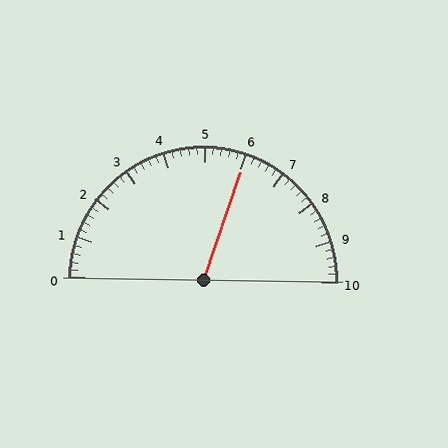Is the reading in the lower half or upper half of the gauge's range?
The reading is in the upper half of the range (0 to 10).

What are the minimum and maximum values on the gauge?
The gauge ranges from 0 to 10.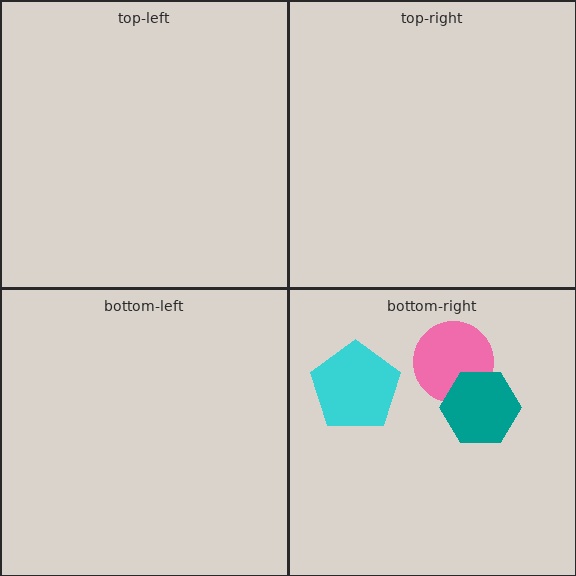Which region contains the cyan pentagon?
The bottom-right region.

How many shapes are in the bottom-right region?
3.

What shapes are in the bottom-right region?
The cyan pentagon, the pink circle, the teal hexagon.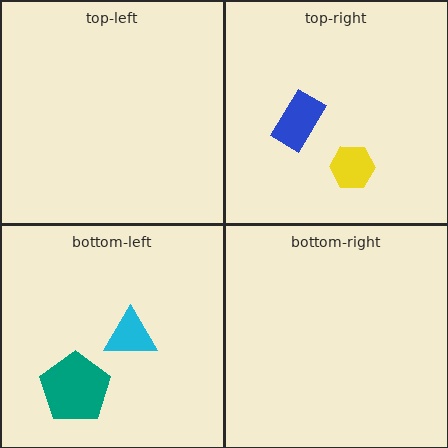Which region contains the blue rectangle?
The top-right region.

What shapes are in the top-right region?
The yellow hexagon, the blue rectangle.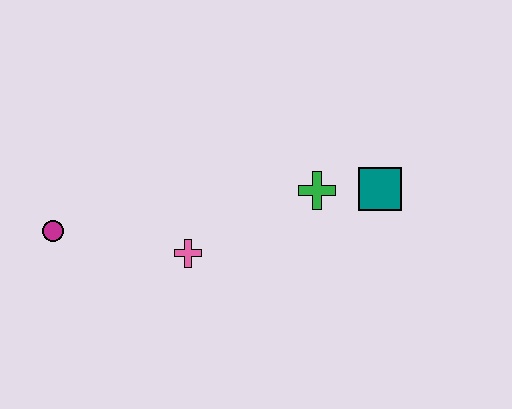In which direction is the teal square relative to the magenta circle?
The teal square is to the right of the magenta circle.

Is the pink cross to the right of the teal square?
No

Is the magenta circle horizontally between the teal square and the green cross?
No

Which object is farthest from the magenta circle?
The teal square is farthest from the magenta circle.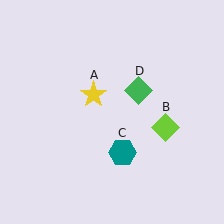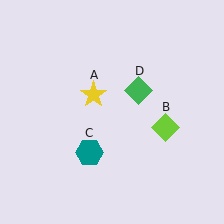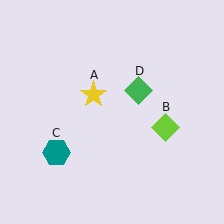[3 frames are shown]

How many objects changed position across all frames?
1 object changed position: teal hexagon (object C).